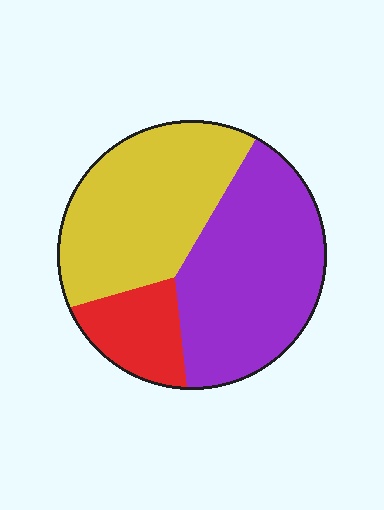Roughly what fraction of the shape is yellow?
Yellow takes up about two fifths (2/5) of the shape.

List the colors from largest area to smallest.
From largest to smallest: purple, yellow, red.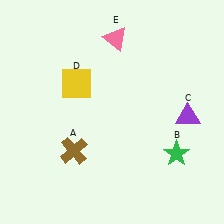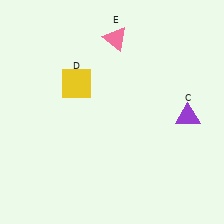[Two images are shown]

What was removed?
The green star (B), the brown cross (A) were removed in Image 2.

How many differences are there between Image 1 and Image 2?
There are 2 differences between the two images.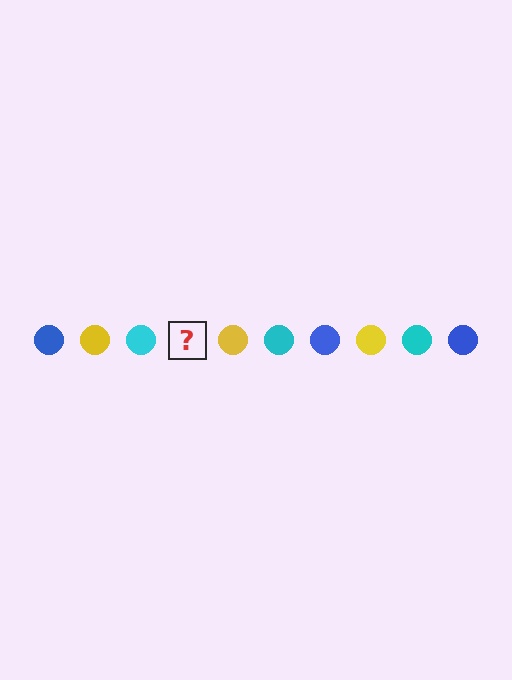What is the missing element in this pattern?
The missing element is a blue circle.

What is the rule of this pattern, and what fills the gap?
The rule is that the pattern cycles through blue, yellow, cyan circles. The gap should be filled with a blue circle.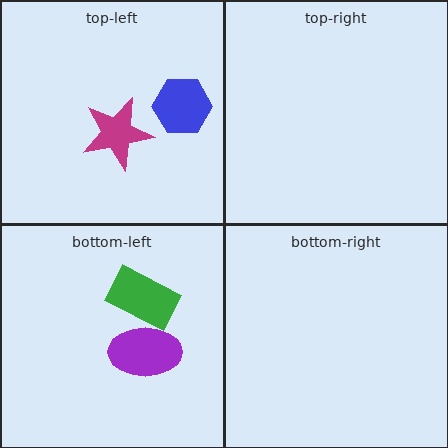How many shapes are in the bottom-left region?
2.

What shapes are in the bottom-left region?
The purple ellipse, the green rectangle.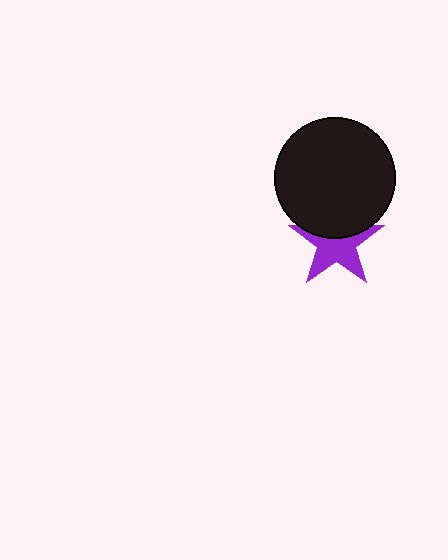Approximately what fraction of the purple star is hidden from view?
Roughly 38% of the purple star is hidden behind the black circle.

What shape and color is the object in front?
The object in front is a black circle.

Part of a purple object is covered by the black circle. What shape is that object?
It is a star.